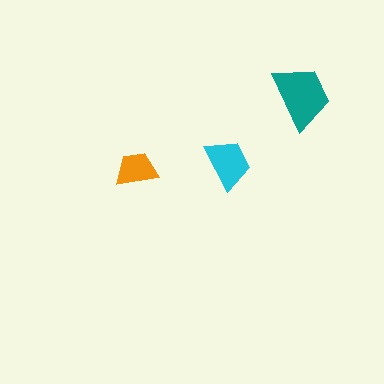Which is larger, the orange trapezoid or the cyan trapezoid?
The cyan one.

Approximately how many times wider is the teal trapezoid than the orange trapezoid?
About 1.5 times wider.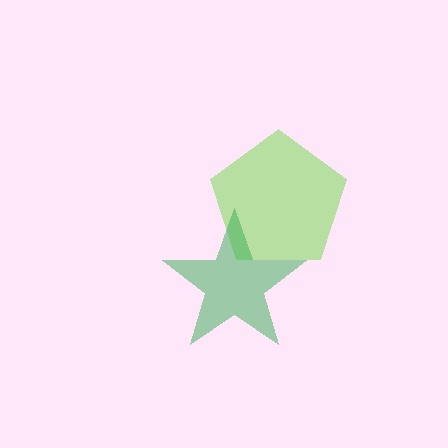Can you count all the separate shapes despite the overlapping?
Yes, there are 2 separate shapes.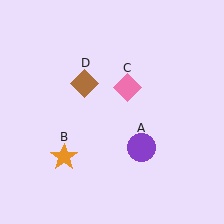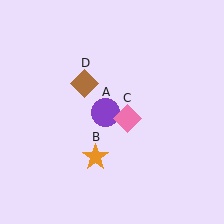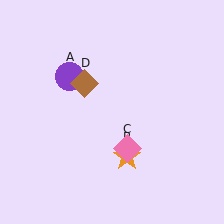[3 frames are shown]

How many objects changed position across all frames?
3 objects changed position: purple circle (object A), orange star (object B), pink diamond (object C).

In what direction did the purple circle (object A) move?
The purple circle (object A) moved up and to the left.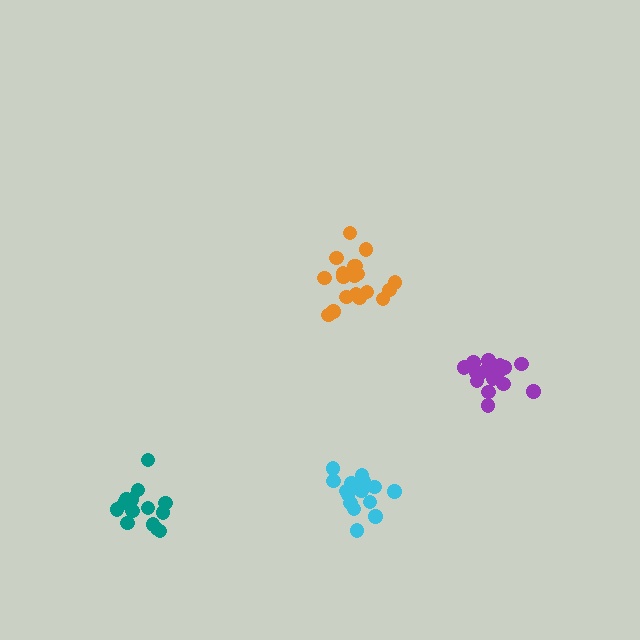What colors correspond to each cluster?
The clusters are colored: orange, teal, purple, cyan.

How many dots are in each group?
Group 1: 19 dots, Group 2: 14 dots, Group 3: 17 dots, Group 4: 17 dots (67 total).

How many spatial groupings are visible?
There are 4 spatial groupings.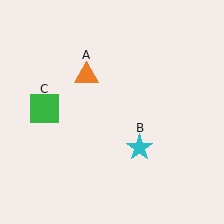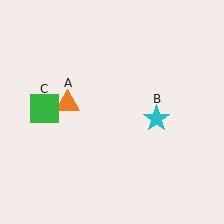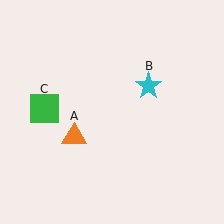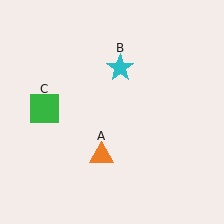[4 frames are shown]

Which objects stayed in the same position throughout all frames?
Green square (object C) remained stationary.